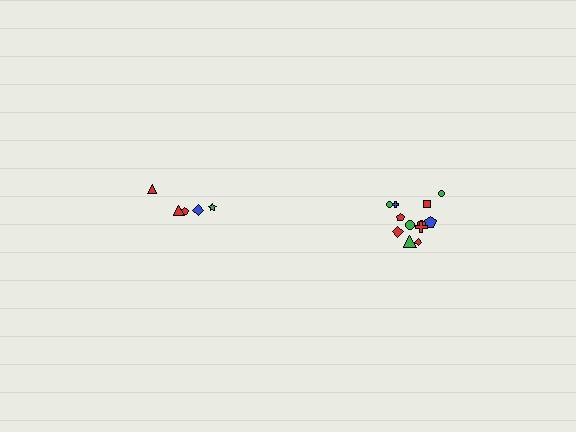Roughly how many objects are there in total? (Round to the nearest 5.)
Roughly 15 objects in total.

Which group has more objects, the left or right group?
The right group.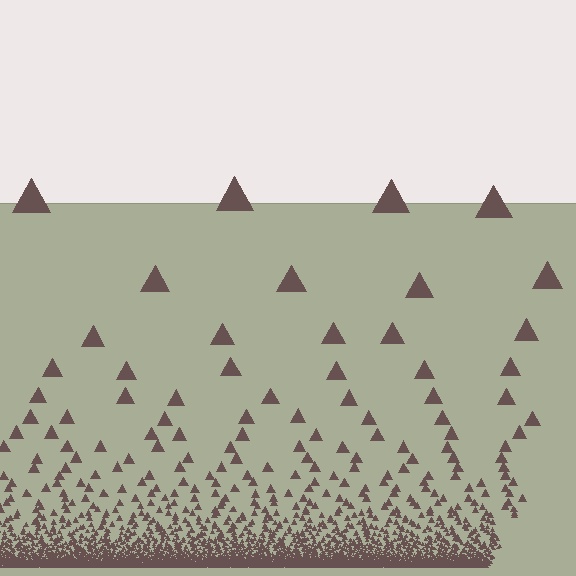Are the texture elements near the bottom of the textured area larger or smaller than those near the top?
Smaller. The gradient is inverted — elements near the bottom are smaller and denser.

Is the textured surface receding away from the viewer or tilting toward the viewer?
The surface appears to tilt toward the viewer. Texture elements get larger and sparser toward the top.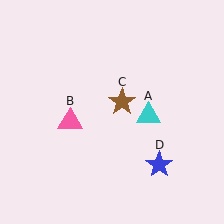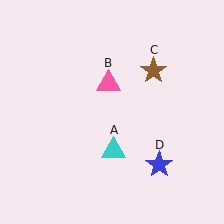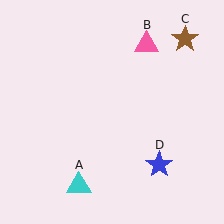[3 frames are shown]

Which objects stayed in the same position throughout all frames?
Blue star (object D) remained stationary.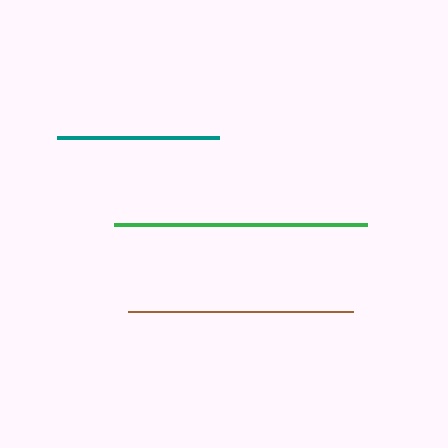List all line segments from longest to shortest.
From longest to shortest: green, brown, teal.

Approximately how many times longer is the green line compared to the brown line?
The green line is approximately 1.1 times the length of the brown line.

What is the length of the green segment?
The green segment is approximately 253 pixels long.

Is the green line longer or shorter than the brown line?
The green line is longer than the brown line.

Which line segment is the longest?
The green line is the longest at approximately 253 pixels.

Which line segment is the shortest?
The teal line is the shortest at approximately 163 pixels.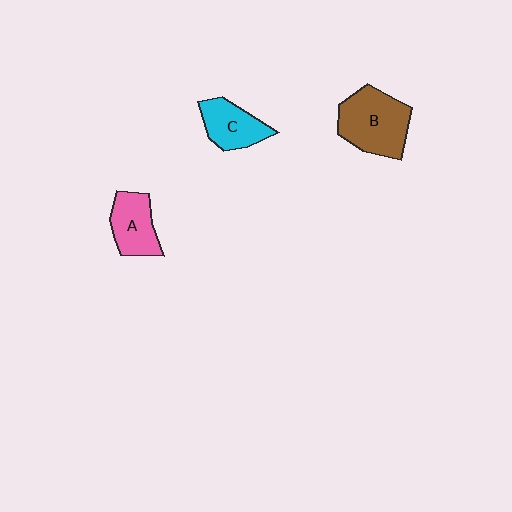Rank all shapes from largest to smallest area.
From largest to smallest: B (brown), A (pink), C (cyan).